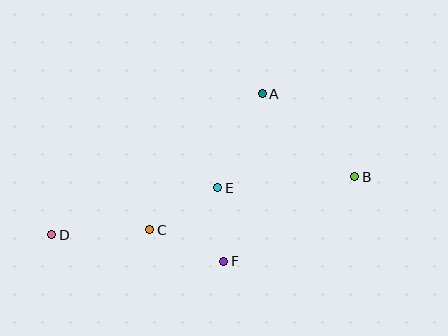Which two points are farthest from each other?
Points B and D are farthest from each other.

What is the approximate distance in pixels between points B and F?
The distance between B and F is approximately 156 pixels.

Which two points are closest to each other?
Points E and F are closest to each other.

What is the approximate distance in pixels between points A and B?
The distance between A and B is approximately 124 pixels.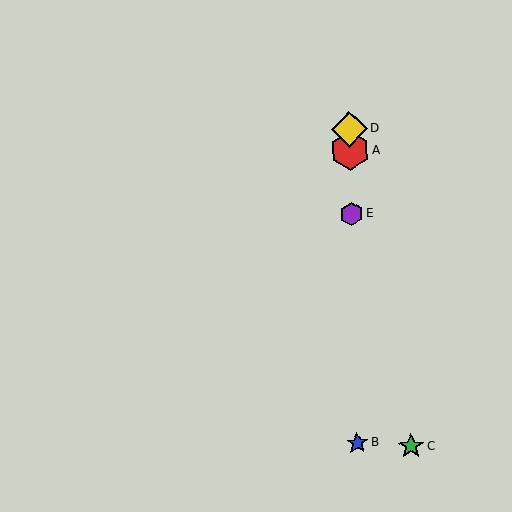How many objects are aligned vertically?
4 objects (A, B, D, E) are aligned vertically.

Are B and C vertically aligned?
No, B is at x≈357 and C is at x≈411.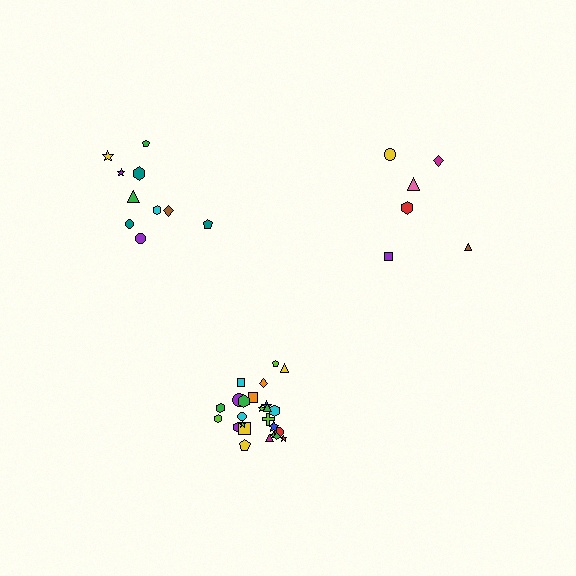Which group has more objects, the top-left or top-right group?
The top-left group.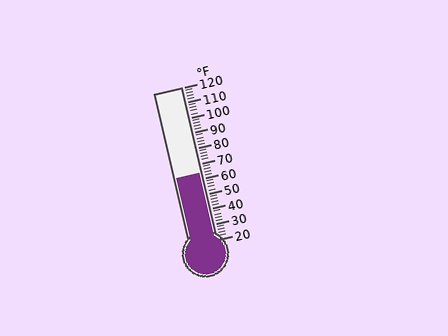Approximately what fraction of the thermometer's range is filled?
The thermometer is filled to approximately 45% of its range.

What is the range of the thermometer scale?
The thermometer scale ranges from 20°F to 120°F.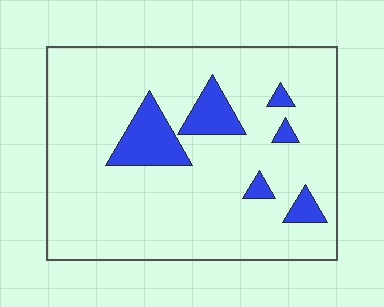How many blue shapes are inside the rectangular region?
6.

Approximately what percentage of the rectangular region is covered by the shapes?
Approximately 10%.